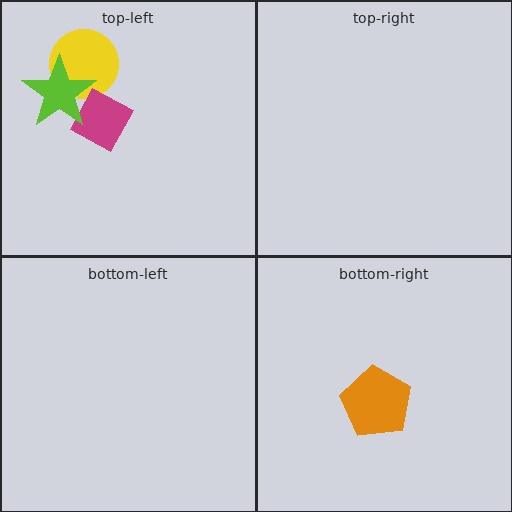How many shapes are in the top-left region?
3.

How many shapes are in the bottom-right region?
1.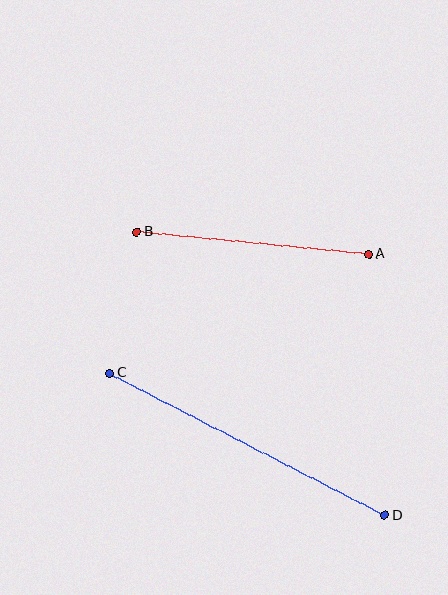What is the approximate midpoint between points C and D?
The midpoint is at approximately (247, 444) pixels.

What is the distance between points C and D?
The distance is approximately 310 pixels.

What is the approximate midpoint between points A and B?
The midpoint is at approximately (253, 243) pixels.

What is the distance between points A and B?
The distance is approximately 233 pixels.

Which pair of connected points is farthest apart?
Points C and D are farthest apart.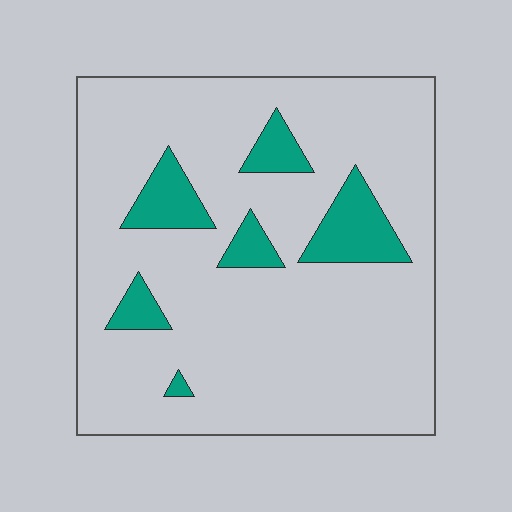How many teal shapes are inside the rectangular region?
6.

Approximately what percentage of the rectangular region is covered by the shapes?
Approximately 15%.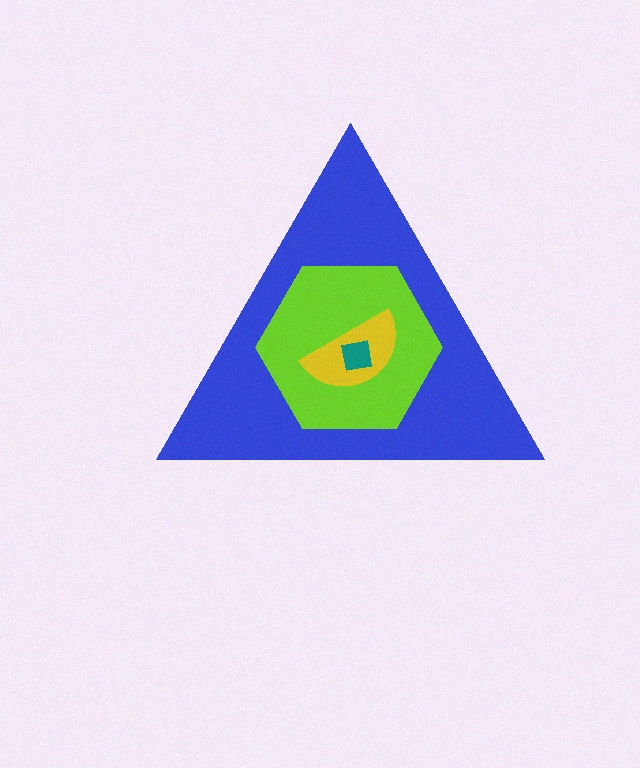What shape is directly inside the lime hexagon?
The yellow semicircle.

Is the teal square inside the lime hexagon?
Yes.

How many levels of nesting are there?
4.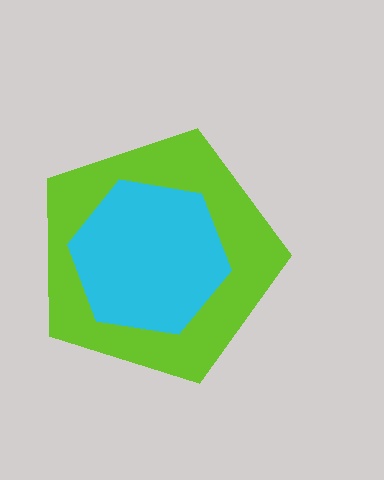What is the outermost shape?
The lime pentagon.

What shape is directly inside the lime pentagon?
The cyan hexagon.